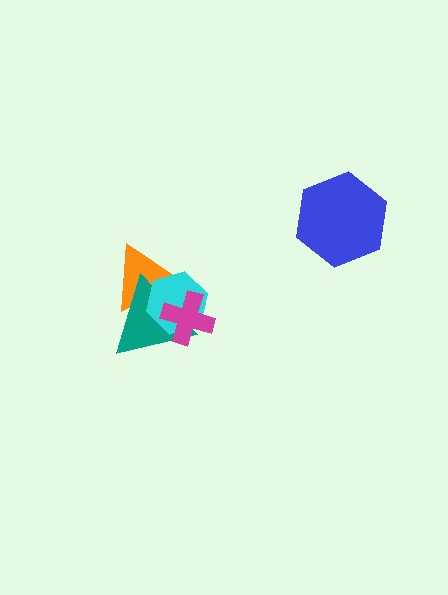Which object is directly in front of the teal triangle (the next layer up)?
The cyan hexagon is directly in front of the teal triangle.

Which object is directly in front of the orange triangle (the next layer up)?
The teal triangle is directly in front of the orange triangle.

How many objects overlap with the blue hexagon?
0 objects overlap with the blue hexagon.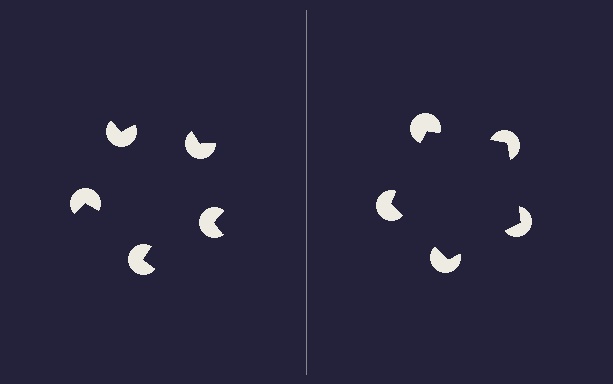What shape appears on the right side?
An illusory pentagon.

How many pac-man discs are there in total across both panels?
10 — 5 on each side.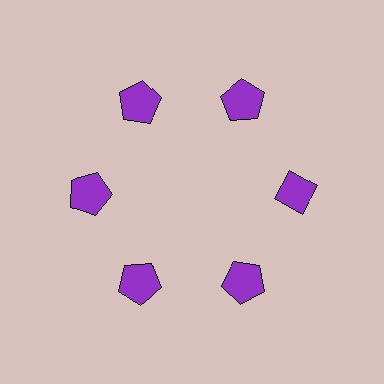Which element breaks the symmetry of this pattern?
The purple diamond at roughly the 3 o'clock position breaks the symmetry. All other shapes are purple pentagons.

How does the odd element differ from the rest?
It has a different shape: diamond instead of pentagon.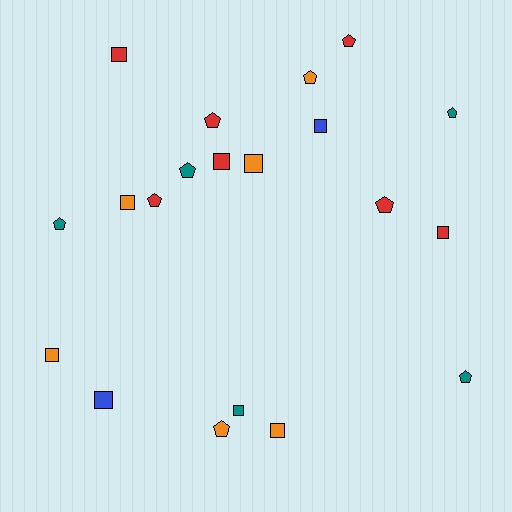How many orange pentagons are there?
There are 2 orange pentagons.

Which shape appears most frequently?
Pentagon, with 10 objects.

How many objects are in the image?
There are 20 objects.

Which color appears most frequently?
Red, with 7 objects.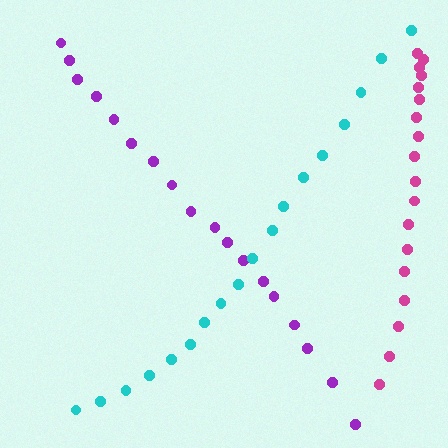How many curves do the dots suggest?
There are 3 distinct paths.